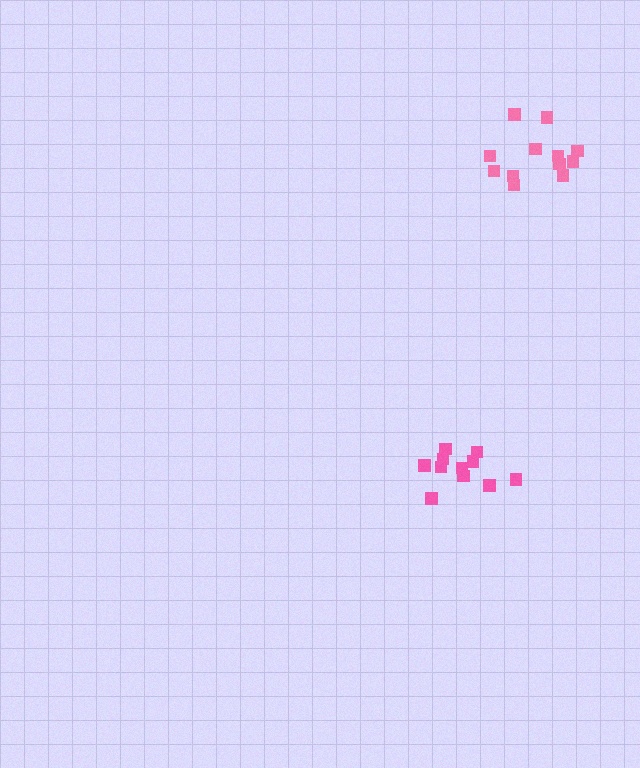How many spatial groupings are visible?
There are 2 spatial groupings.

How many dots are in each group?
Group 1: 11 dots, Group 2: 12 dots (23 total).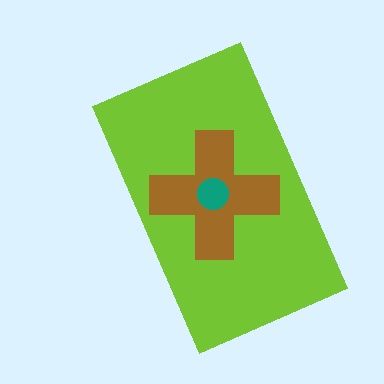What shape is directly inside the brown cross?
The teal circle.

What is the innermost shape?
The teal circle.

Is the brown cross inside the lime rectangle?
Yes.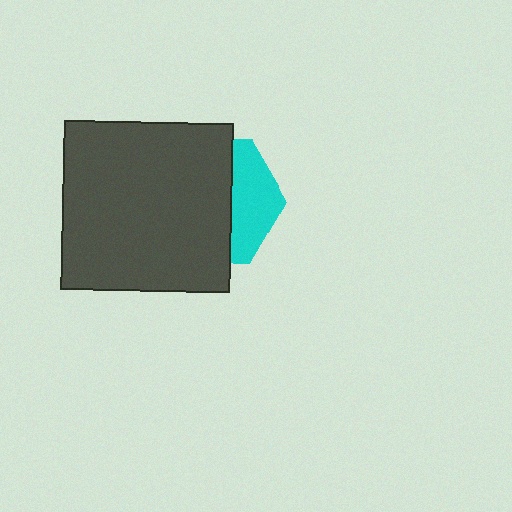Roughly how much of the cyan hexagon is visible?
A small part of it is visible (roughly 33%).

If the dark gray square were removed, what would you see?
You would see the complete cyan hexagon.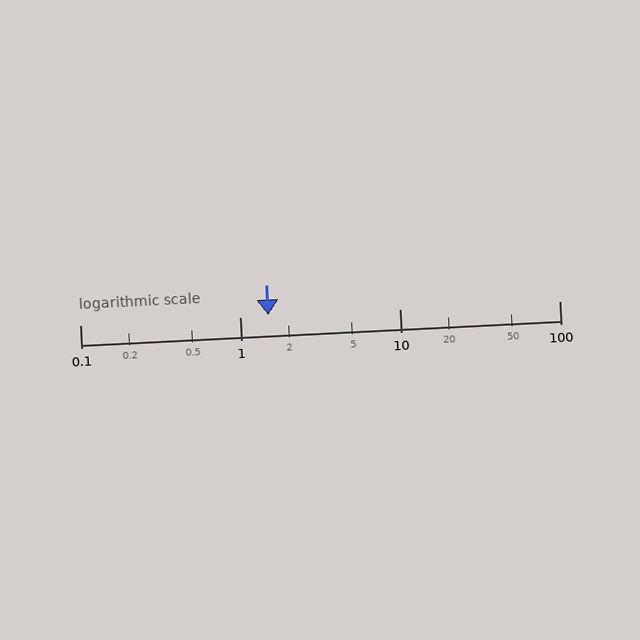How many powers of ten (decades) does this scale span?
The scale spans 3 decades, from 0.1 to 100.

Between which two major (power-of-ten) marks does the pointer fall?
The pointer is between 1 and 10.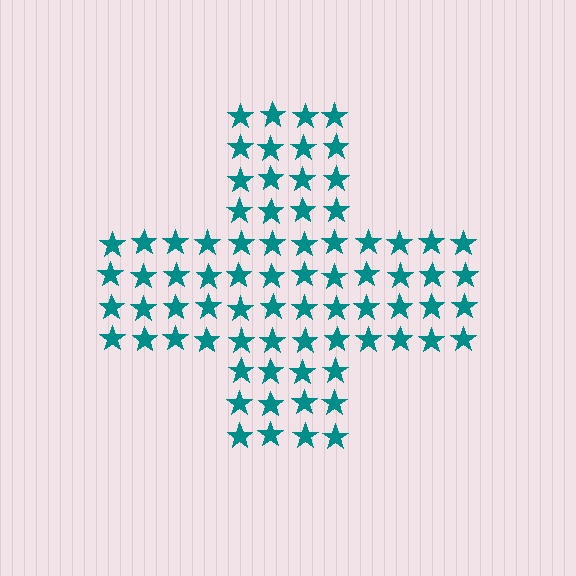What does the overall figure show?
The overall figure shows a cross.